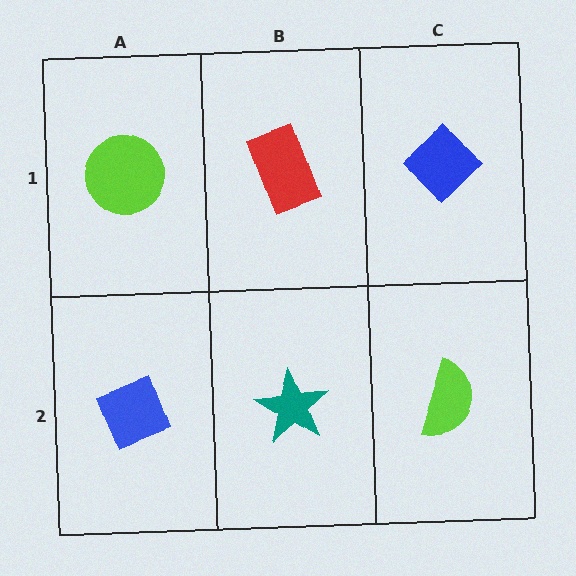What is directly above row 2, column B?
A red rectangle.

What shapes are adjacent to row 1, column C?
A lime semicircle (row 2, column C), a red rectangle (row 1, column B).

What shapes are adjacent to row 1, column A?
A blue diamond (row 2, column A), a red rectangle (row 1, column B).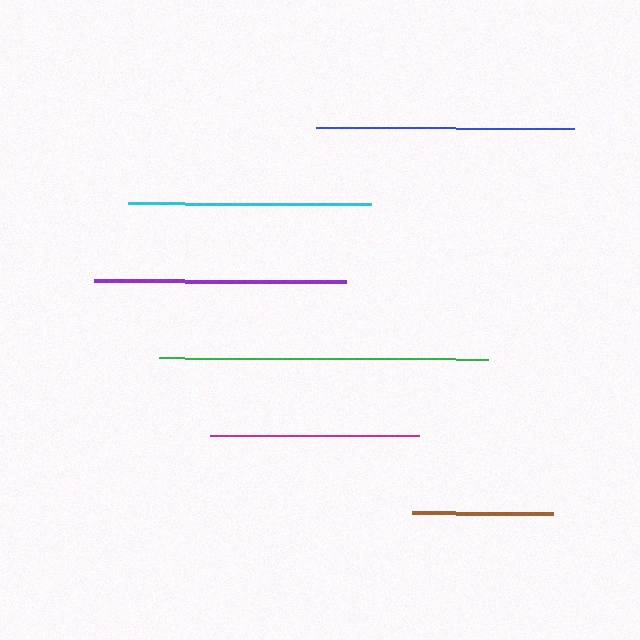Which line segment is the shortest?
The brown line is the shortest at approximately 141 pixels.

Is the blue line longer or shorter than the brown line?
The blue line is longer than the brown line.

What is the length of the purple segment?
The purple segment is approximately 252 pixels long.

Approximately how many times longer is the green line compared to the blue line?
The green line is approximately 1.3 times the length of the blue line.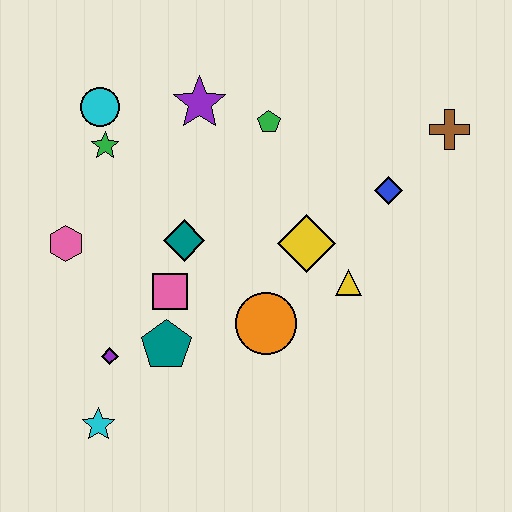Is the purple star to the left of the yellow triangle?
Yes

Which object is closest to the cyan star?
The purple diamond is closest to the cyan star.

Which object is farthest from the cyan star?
The brown cross is farthest from the cyan star.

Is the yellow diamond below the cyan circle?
Yes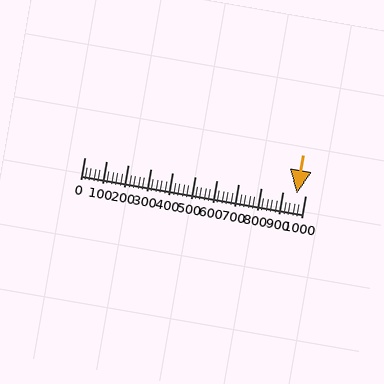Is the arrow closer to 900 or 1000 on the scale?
The arrow is closer to 1000.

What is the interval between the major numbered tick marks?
The major tick marks are spaced 100 units apart.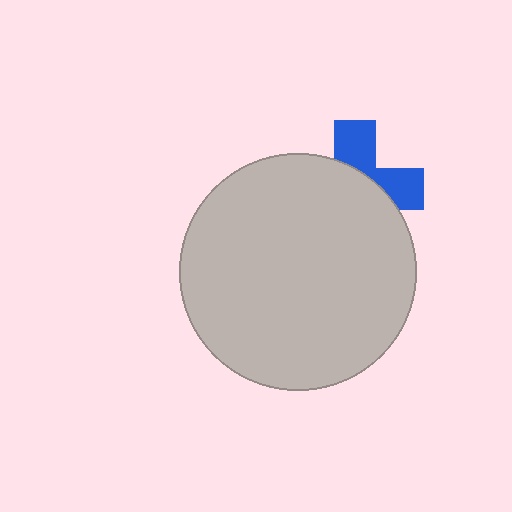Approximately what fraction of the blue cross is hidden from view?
Roughly 62% of the blue cross is hidden behind the light gray circle.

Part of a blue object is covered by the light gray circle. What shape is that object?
It is a cross.